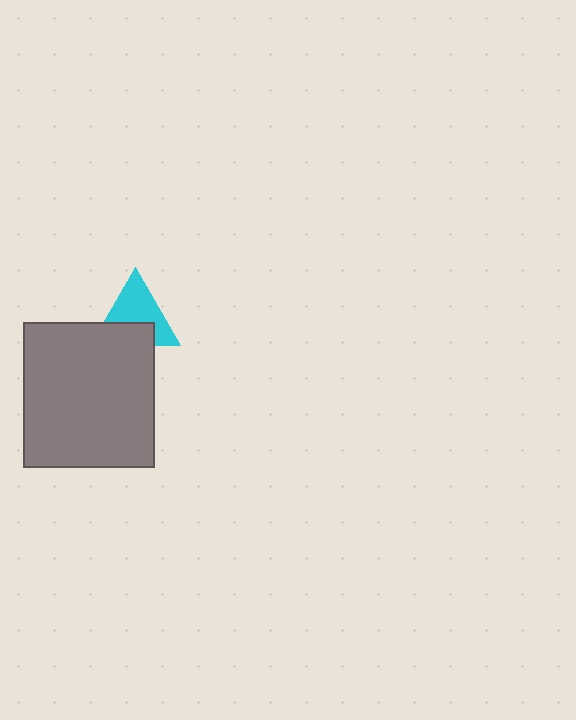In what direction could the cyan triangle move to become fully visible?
The cyan triangle could move up. That would shift it out from behind the gray rectangle entirely.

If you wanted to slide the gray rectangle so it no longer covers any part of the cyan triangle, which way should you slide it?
Slide it down — that is the most direct way to separate the two shapes.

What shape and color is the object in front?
The object in front is a gray rectangle.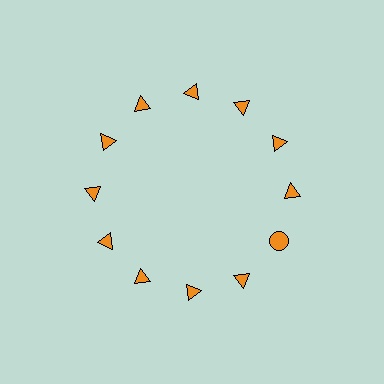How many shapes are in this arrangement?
There are 12 shapes arranged in a ring pattern.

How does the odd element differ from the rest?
It has a different shape: circle instead of triangle.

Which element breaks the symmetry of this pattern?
The orange circle at roughly the 4 o'clock position breaks the symmetry. All other shapes are orange triangles.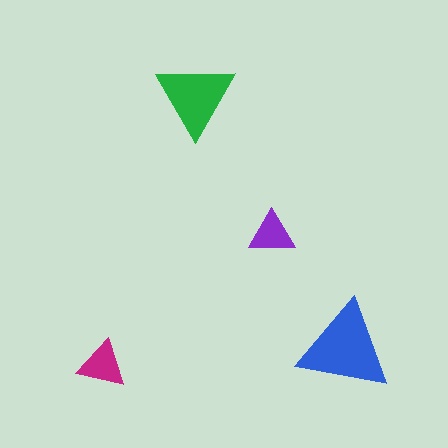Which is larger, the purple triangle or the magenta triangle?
The magenta one.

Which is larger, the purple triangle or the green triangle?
The green one.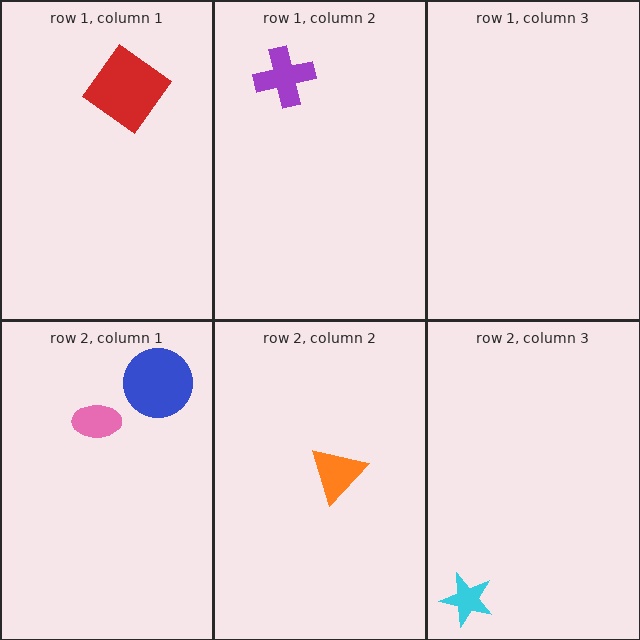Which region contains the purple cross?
The row 1, column 2 region.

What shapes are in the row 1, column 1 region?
The red diamond.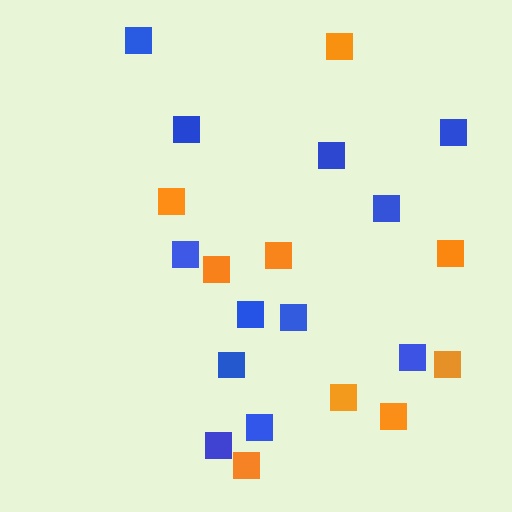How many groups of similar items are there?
There are 2 groups: one group of blue squares (12) and one group of orange squares (9).